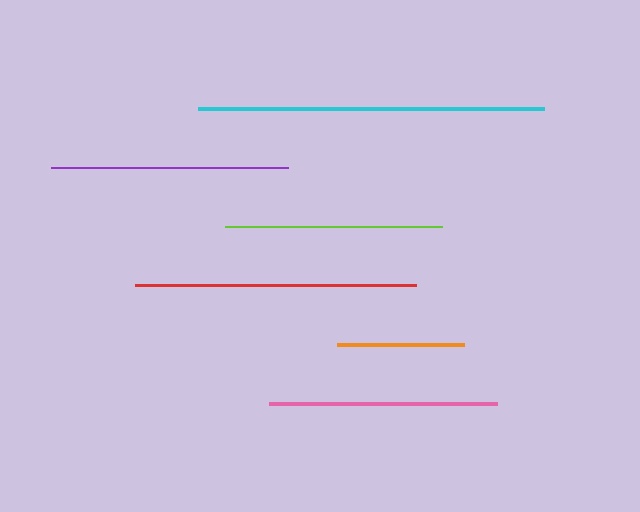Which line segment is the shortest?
The orange line is the shortest at approximately 128 pixels.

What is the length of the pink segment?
The pink segment is approximately 228 pixels long.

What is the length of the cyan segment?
The cyan segment is approximately 346 pixels long.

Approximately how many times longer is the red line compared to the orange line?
The red line is approximately 2.2 times the length of the orange line.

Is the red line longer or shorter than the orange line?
The red line is longer than the orange line.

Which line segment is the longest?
The cyan line is the longest at approximately 346 pixels.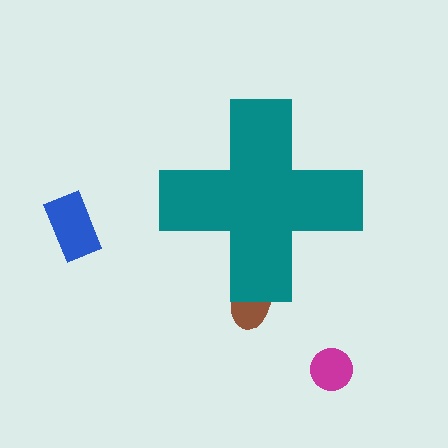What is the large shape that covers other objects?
A teal cross.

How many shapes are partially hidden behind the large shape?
1 shape is partially hidden.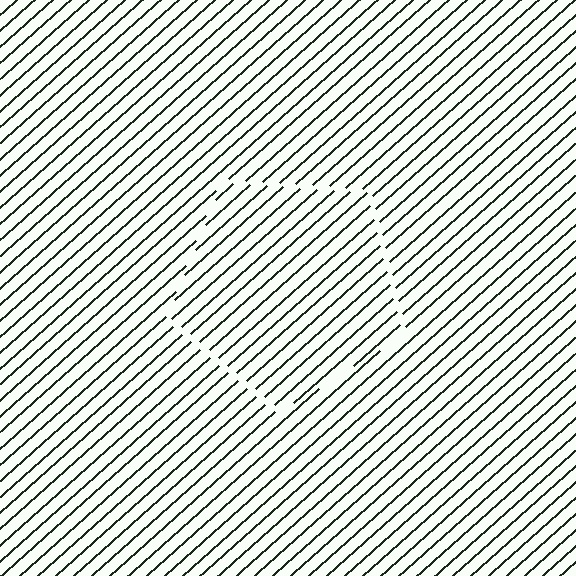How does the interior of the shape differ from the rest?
The interior of the shape contains the same grating, shifted by half a period — the contour is defined by the phase discontinuity where line-ends from the inner and outer gratings abut.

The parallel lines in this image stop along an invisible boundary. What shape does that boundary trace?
An illusory pentagon. The interior of the shape contains the same grating, shifted by half a period — the contour is defined by the phase discontinuity where line-ends from the inner and outer gratings abut.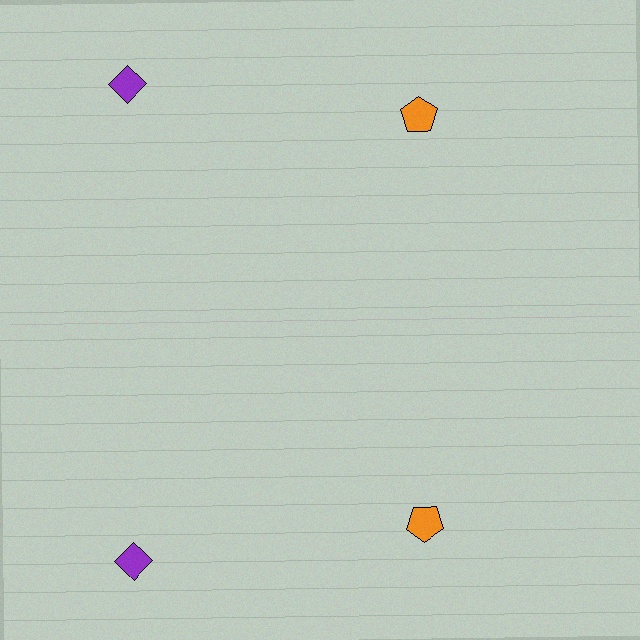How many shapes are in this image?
There are 4 shapes in this image.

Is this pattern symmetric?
Yes, this pattern has bilateral (reflection) symmetry.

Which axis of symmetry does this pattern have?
The pattern has a horizontal axis of symmetry running through the center of the image.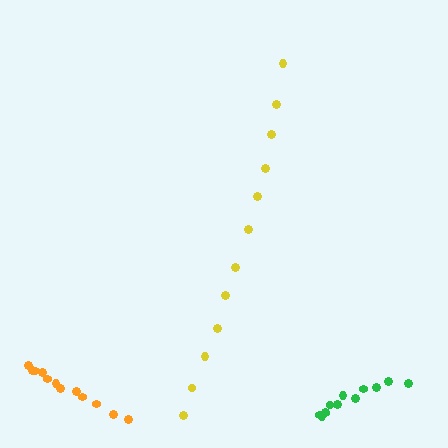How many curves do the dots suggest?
There are 3 distinct paths.